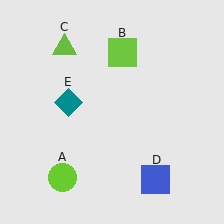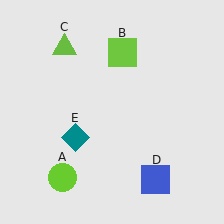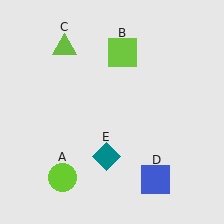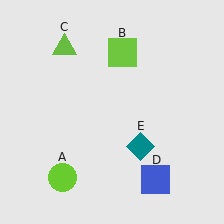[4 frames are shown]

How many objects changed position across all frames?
1 object changed position: teal diamond (object E).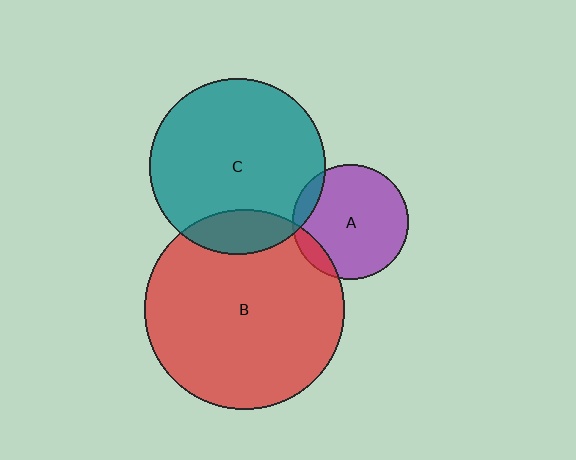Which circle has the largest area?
Circle B (red).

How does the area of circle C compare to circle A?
Approximately 2.3 times.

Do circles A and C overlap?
Yes.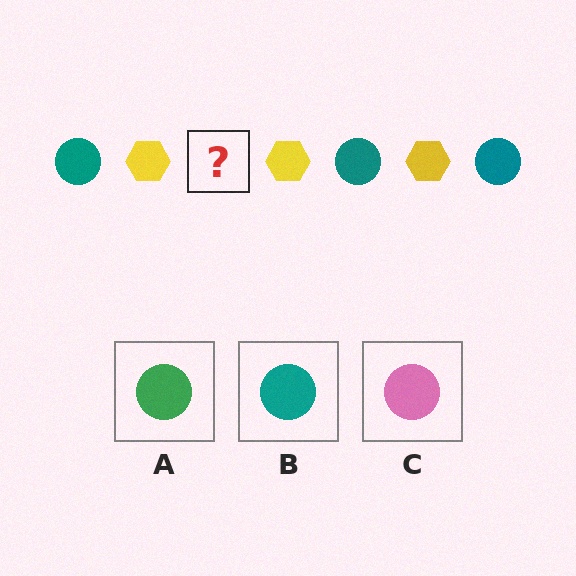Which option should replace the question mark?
Option B.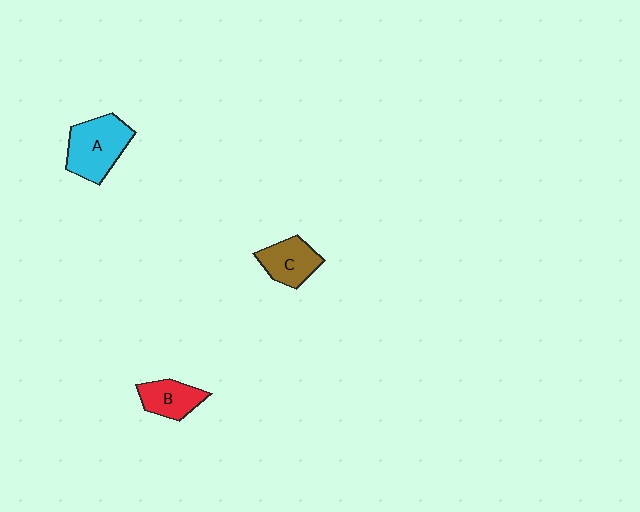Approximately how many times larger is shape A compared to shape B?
Approximately 1.6 times.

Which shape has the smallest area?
Shape B (red).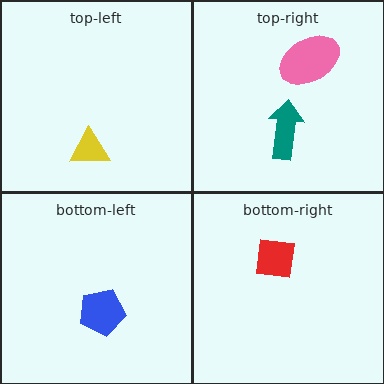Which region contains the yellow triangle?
The top-left region.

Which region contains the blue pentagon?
The bottom-left region.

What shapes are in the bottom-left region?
The blue pentagon.